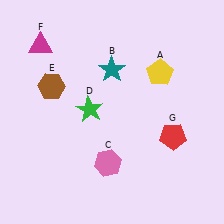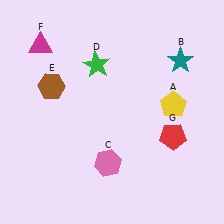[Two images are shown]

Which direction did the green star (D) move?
The green star (D) moved up.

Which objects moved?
The objects that moved are: the yellow pentagon (A), the teal star (B), the green star (D).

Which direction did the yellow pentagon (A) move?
The yellow pentagon (A) moved down.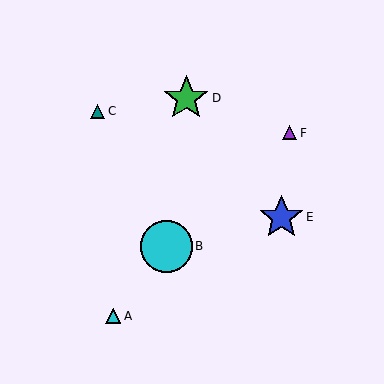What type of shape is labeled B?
Shape B is a cyan circle.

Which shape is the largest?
The cyan circle (labeled B) is the largest.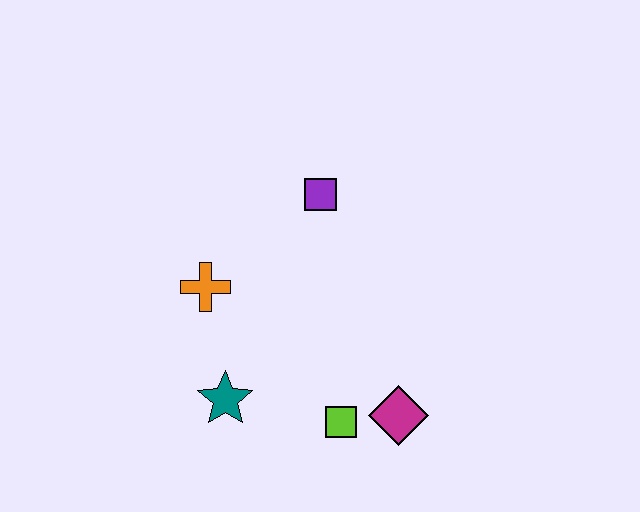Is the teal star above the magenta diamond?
Yes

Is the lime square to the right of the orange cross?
Yes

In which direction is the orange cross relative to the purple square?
The orange cross is to the left of the purple square.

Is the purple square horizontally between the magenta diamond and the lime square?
No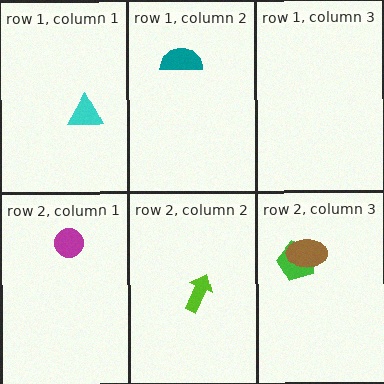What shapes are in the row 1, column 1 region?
The cyan triangle.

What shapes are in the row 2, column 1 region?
The magenta circle.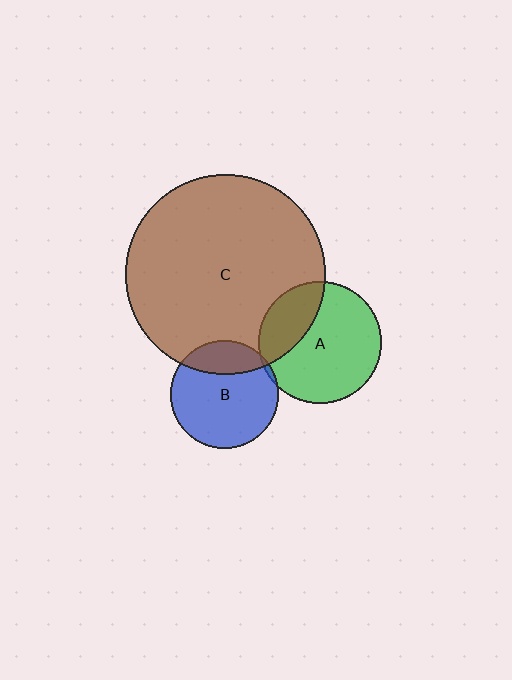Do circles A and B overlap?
Yes.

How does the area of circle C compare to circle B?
Approximately 3.5 times.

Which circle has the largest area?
Circle C (brown).